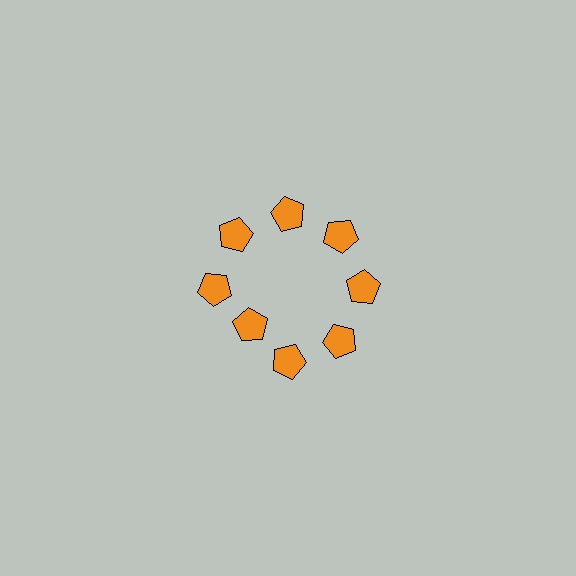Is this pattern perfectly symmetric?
No. The 8 orange pentagons are arranged in a ring, but one element near the 8 o'clock position is pulled inward toward the center, breaking the 8-fold rotational symmetry.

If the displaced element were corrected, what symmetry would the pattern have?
It would have 8-fold rotational symmetry — the pattern would map onto itself every 45 degrees.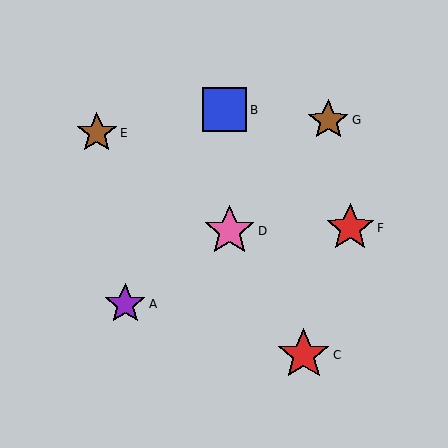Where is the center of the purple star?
The center of the purple star is at (125, 304).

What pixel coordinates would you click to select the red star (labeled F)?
Click at (350, 228) to select the red star F.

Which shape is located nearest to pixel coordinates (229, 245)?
The pink star (labeled D) at (229, 231) is nearest to that location.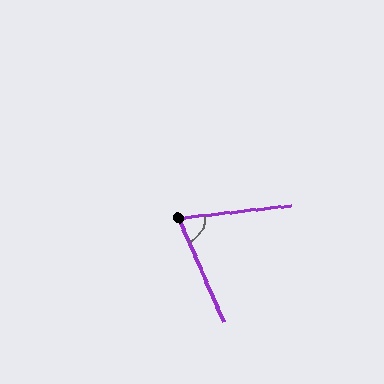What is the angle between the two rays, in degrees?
Approximately 73 degrees.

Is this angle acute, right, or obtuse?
It is acute.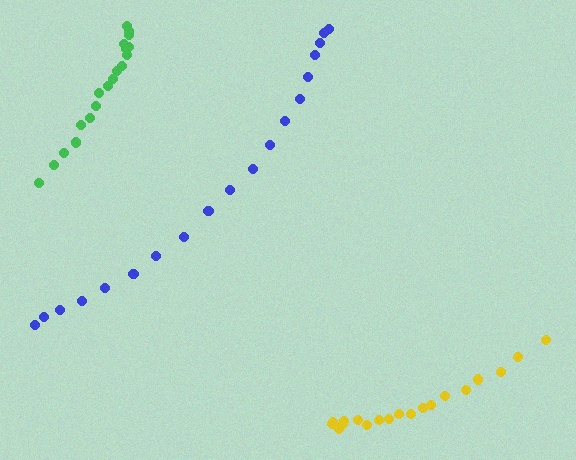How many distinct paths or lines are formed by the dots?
There are 3 distinct paths.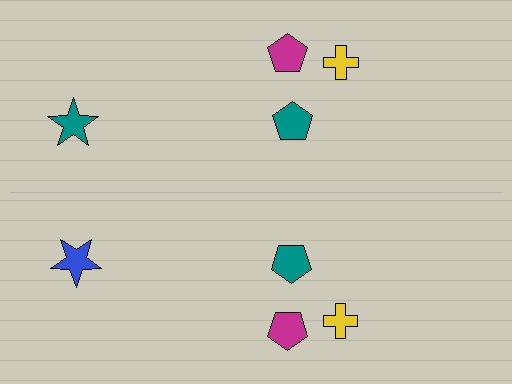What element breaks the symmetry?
The blue star on the bottom side breaks the symmetry — its mirror counterpart is teal.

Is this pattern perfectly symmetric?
No, the pattern is not perfectly symmetric. The blue star on the bottom side breaks the symmetry — its mirror counterpart is teal.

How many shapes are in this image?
There are 8 shapes in this image.